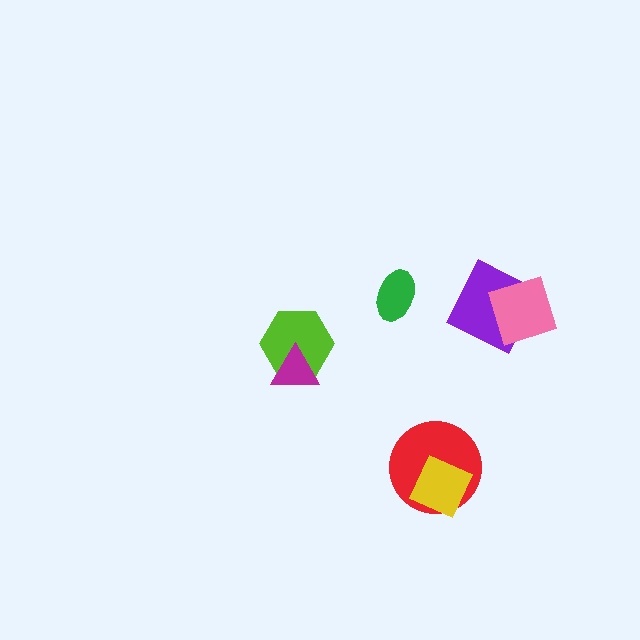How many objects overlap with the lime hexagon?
1 object overlaps with the lime hexagon.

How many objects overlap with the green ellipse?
0 objects overlap with the green ellipse.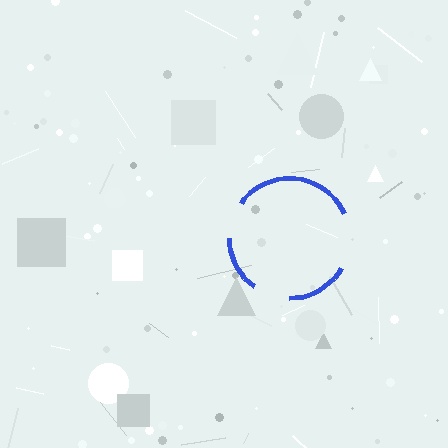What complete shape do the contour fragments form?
The contour fragments form a circle.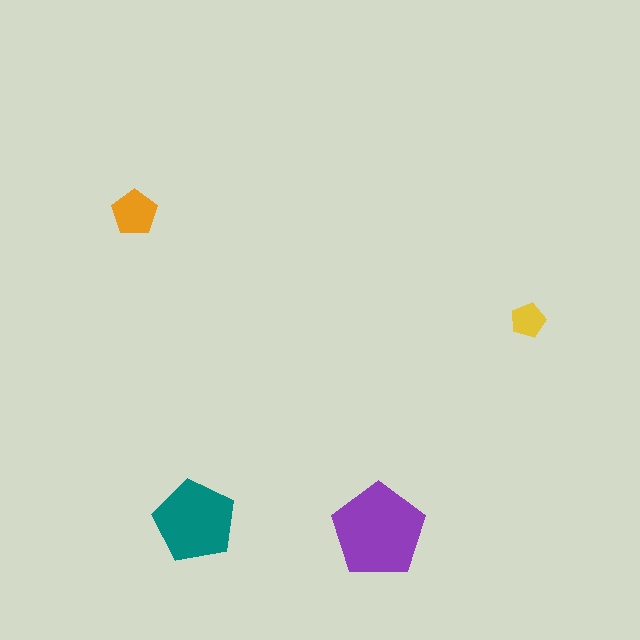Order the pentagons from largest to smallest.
the purple one, the teal one, the orange one, the yellow one.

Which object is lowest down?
The purple pentagon is bottommost.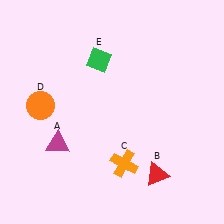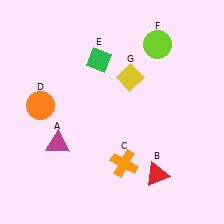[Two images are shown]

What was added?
A lime circle (F), a yellow diamond (G) were added in Image 2.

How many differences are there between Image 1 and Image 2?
There are 2 differences between the two images.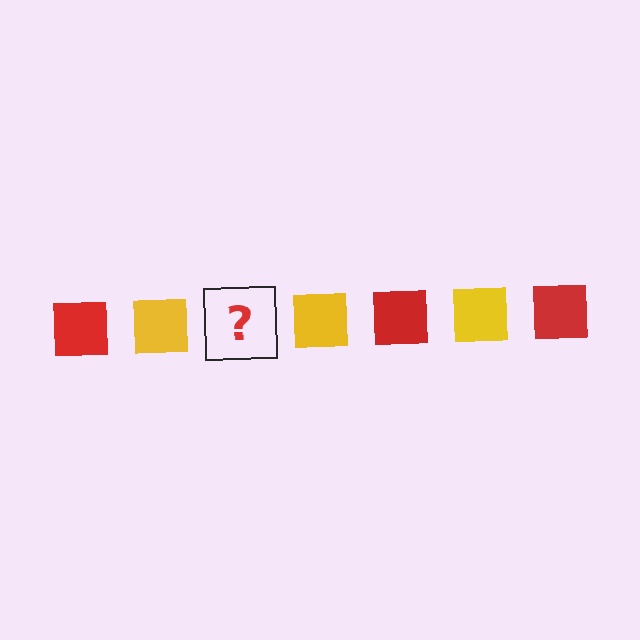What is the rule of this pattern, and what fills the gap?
The rule is that the pattern cycles through red, yellow squares. The gap should be filled with a red square.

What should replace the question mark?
The question mark should be replaced with a red square.